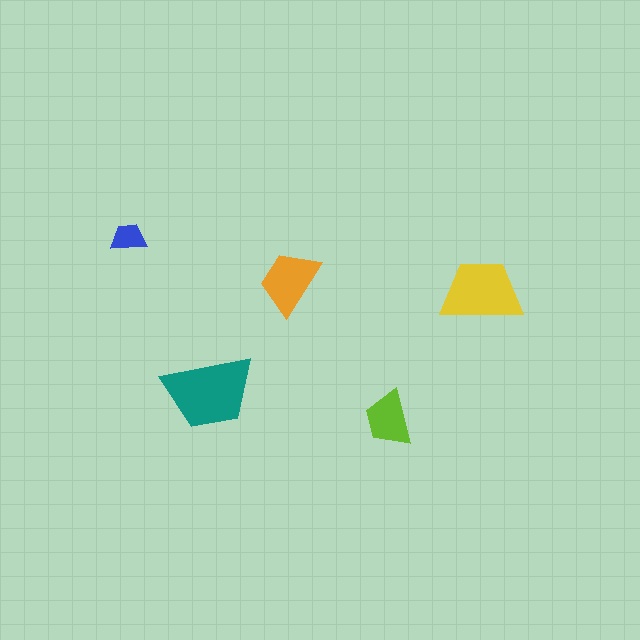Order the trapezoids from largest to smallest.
the teal one, the yellow one, the orange one, the lime one, the blue one.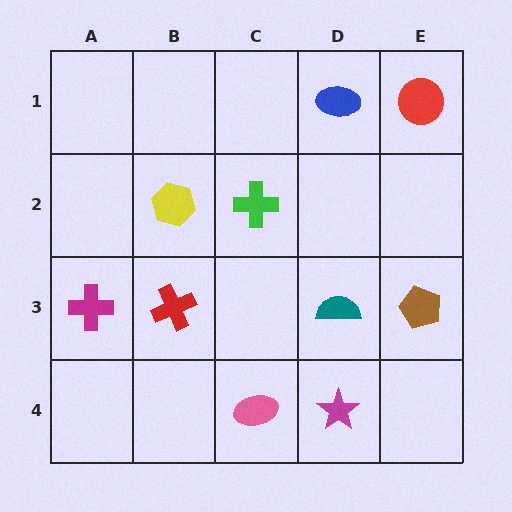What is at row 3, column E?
A brown pentagon.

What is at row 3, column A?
A magenta cross.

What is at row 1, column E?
A red circle.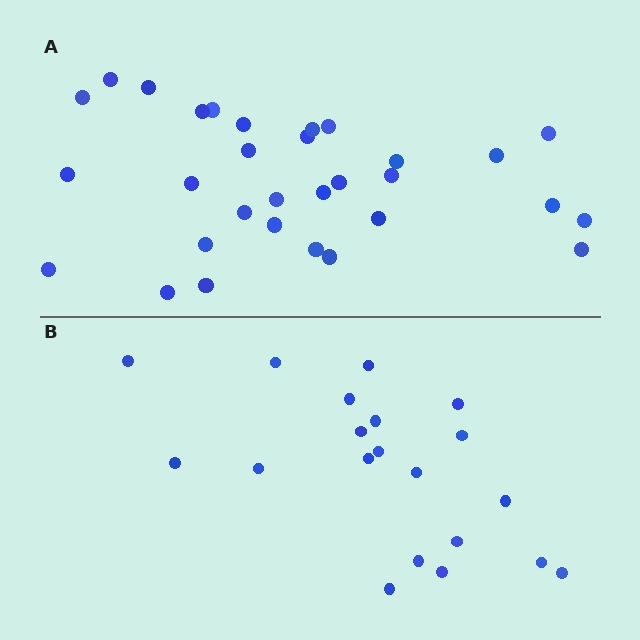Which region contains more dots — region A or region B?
Region A (the top region) has more dots.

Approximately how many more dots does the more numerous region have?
Region A has roughly 12 or so more dots than region B.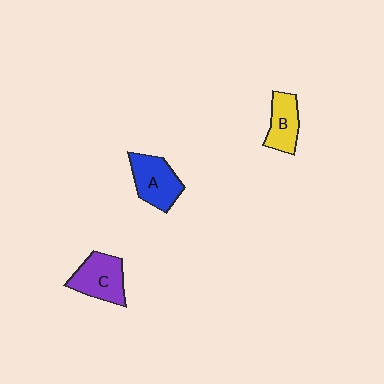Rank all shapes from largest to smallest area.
From largest to smallest: C (purple), A (blue), B (yellow).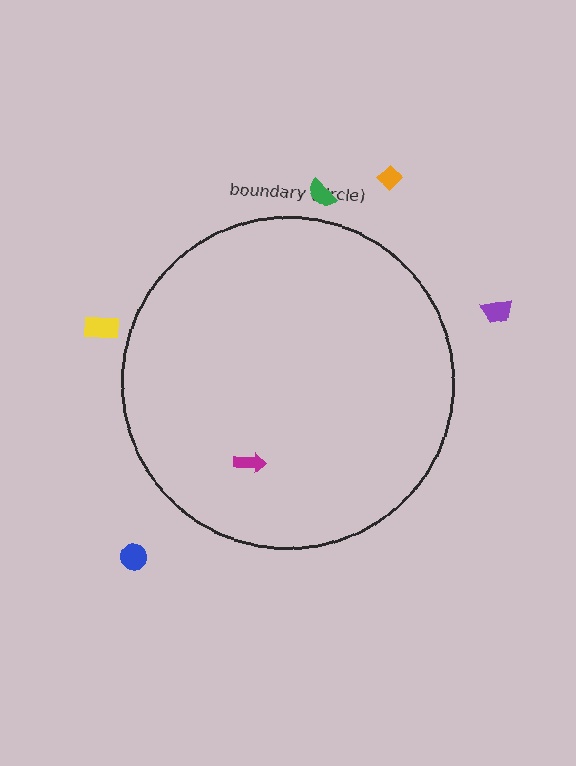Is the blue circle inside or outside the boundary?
Outside.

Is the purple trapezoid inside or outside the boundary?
Outside.